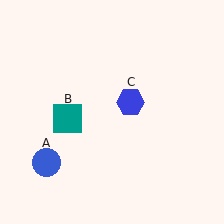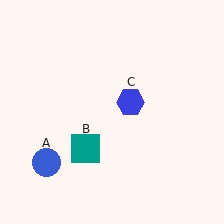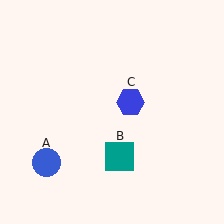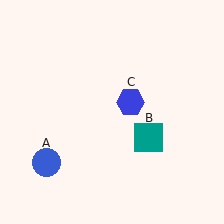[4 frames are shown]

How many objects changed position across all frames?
1 object changed position: teal square (object B).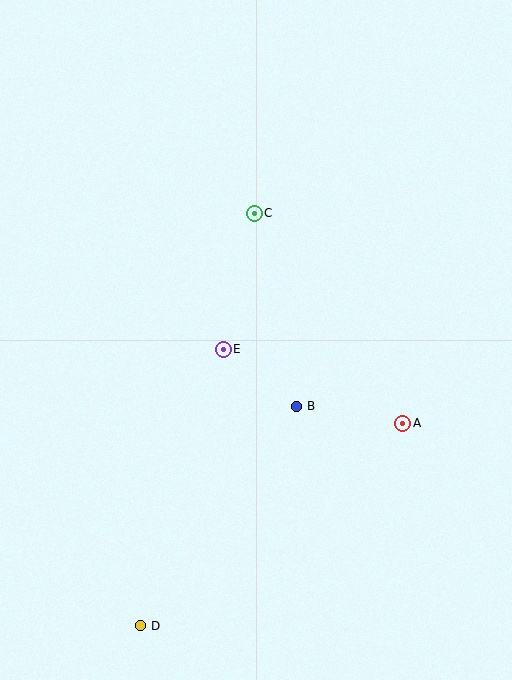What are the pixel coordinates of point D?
Point D is at (141, 626).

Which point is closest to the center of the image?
Point E at (223, 349) is closest to the center.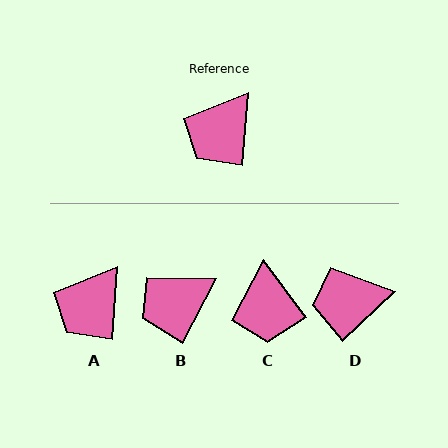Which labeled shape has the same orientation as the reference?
A.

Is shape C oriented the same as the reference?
No, it is off by about 41 degrees.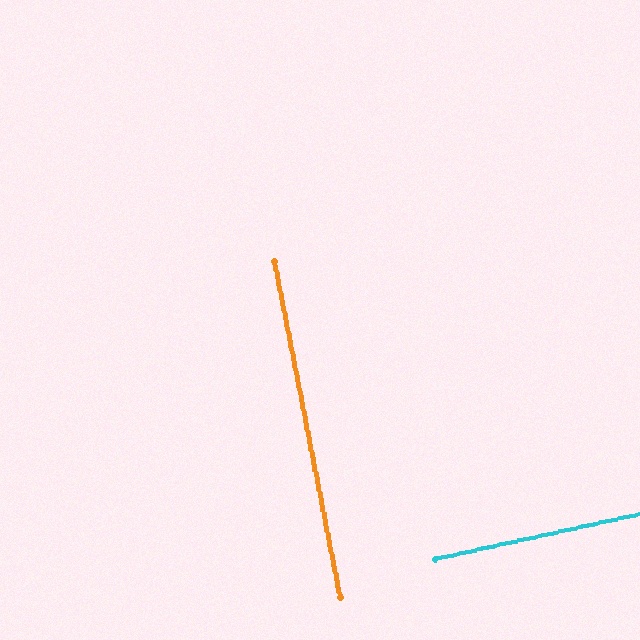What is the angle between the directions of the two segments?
Approximately 88 degrees.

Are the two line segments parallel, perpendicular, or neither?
Perpendicular — they meet at approximately 88°.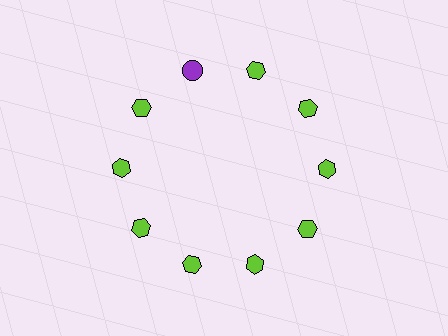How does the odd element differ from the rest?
It differs in both color (purple instead of lime) and shape (circle instead of hexagon).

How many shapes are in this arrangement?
There are 10 shapes arranged in a ring pattern.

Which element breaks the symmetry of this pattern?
The purple circle at roughly the 11 o'clock position breaks the symmetry. All other shapes are lime hexagons.